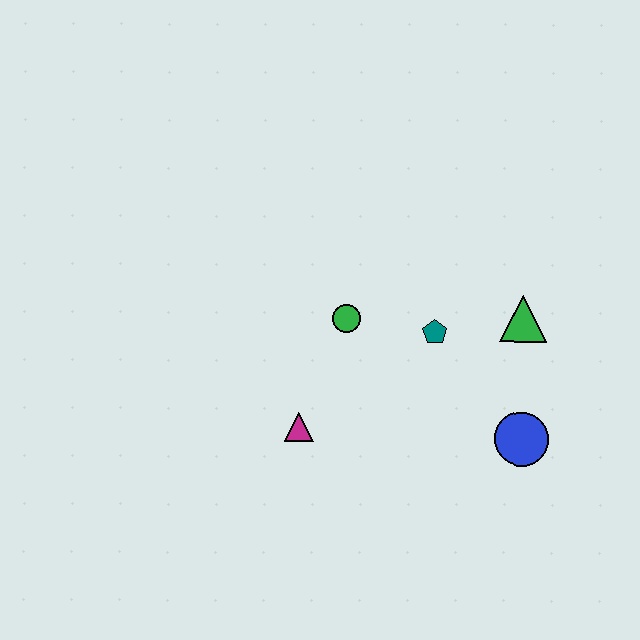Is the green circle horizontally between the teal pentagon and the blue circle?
No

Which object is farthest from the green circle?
The blue circle is farthest from the green circle.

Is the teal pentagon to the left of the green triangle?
Yes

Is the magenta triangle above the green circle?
No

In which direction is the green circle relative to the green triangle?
The green circle is to the left of the green triangle.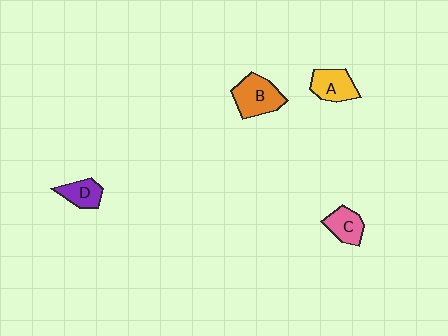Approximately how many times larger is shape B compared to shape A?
Approximately 1.3 times.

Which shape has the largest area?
Shape B (orange).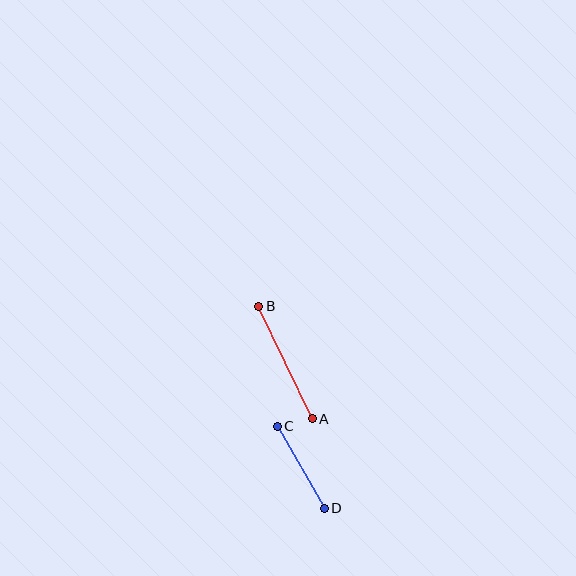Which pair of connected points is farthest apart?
Points A and B are farthest apart.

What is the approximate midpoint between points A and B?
The midpoint is at approximately (286, 363) pixels.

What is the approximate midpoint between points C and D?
The midpoint is at approximately (301, 467) pixels.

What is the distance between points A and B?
The distance is approximately 125 pixels.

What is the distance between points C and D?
The distance is approximately 94 pixels.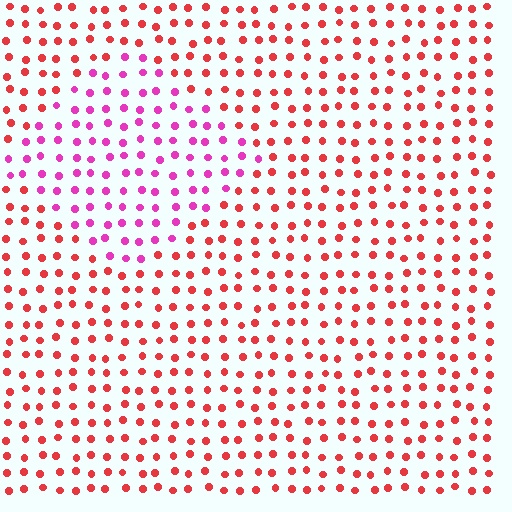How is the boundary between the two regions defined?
The boundary is defined purely by a slight shift in hue (about 44 degrees). Spacing, size, and orientation are identical on both sides.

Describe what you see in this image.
The image is filled with small red elements in a uniform arrangement. A diamond-shaped region is visible where the elements are tinted to a slightly different hue, forming a subtle color boundary.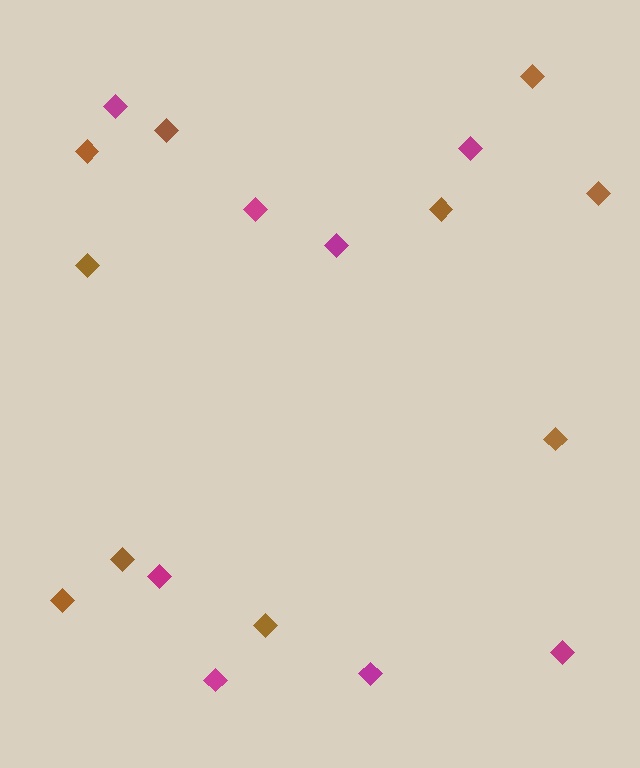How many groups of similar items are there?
There are 2 groups: one group of magenta diamonds (8) and one group of brown diamonds (10).